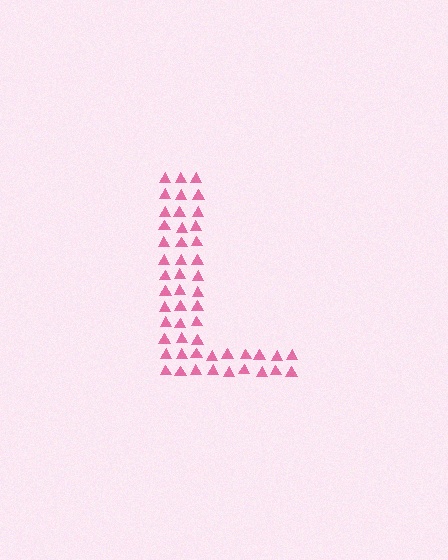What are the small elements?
The small elements are triangles.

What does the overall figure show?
The overall figure shows the letter L.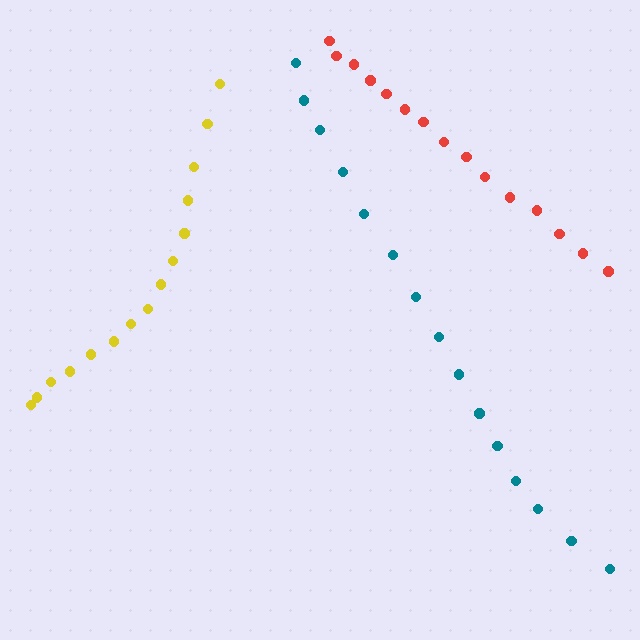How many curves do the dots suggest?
There are 3 distinct paths.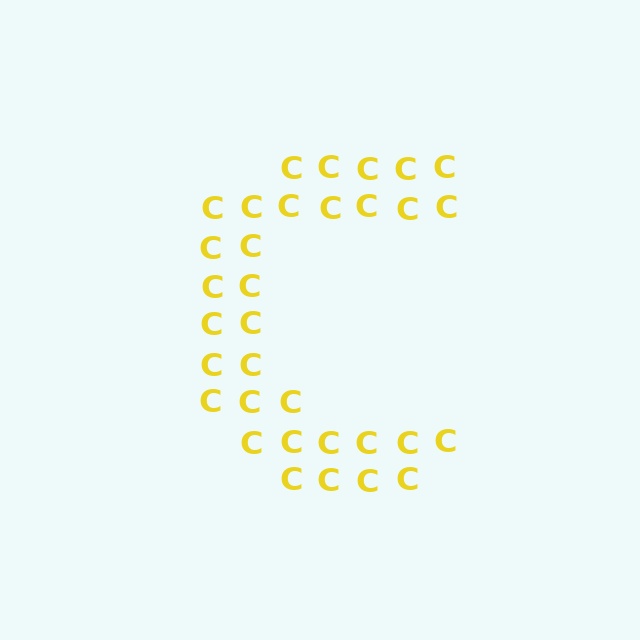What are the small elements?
The small elements are letter C's.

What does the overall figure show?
The overall figure shows the letter C.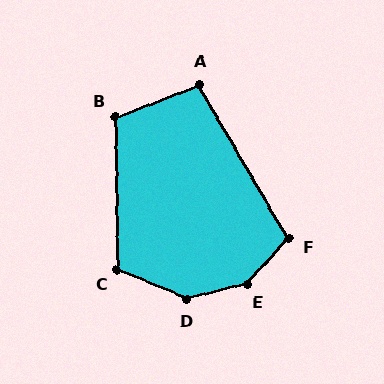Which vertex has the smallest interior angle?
A, at approximately 99 degrees.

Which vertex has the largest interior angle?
E, at approximately 146 degrees.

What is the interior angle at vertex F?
Approximately 107 degrees (obtuse).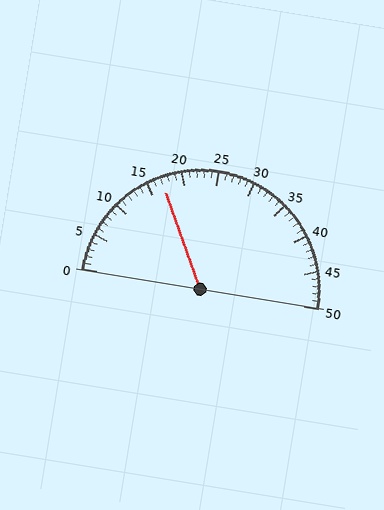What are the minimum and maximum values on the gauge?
The gauge ranges from 0 to 50.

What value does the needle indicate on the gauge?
The needle indicates approximately 17.